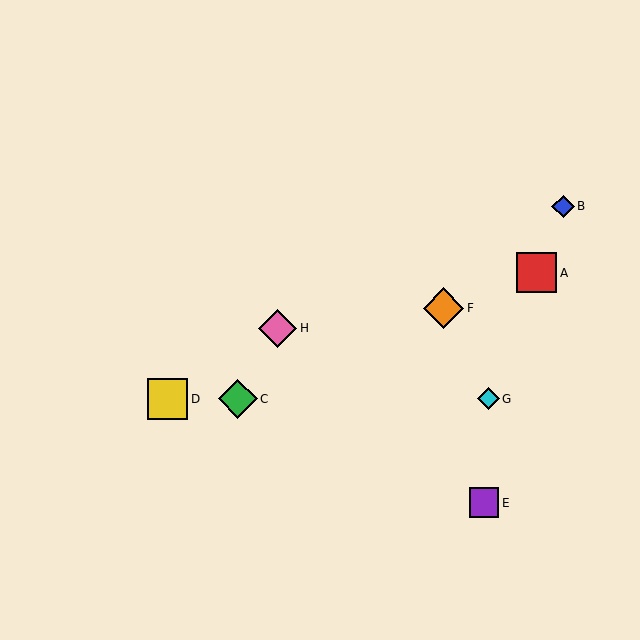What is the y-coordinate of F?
Object F is at y≈308.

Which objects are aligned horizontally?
Objects C, D, G are aligned horizontally.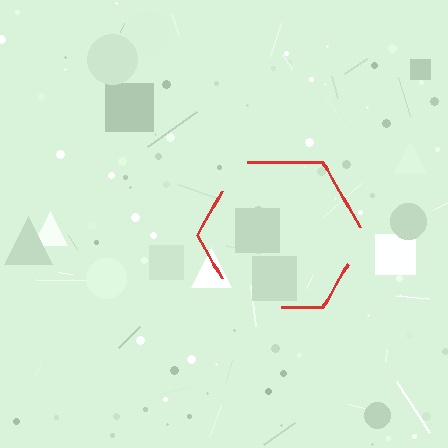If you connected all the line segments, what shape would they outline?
They would outline a hexagon.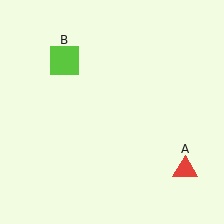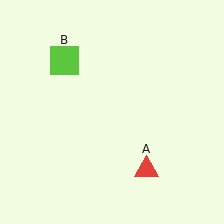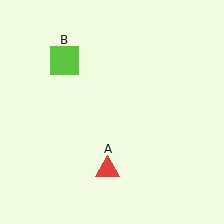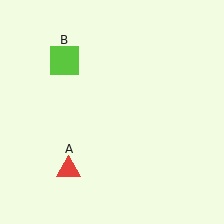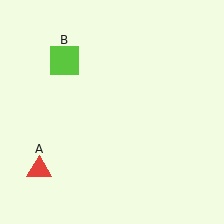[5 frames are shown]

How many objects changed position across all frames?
1 object changed position: red triangle (object A).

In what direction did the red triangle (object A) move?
The red triangle (object A) moved left.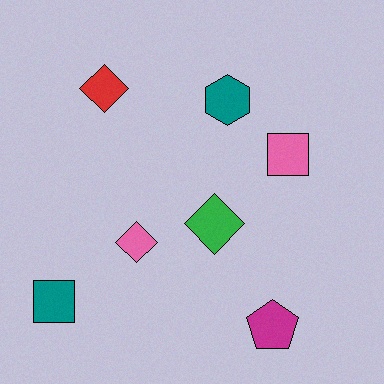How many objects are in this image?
There are 7 objects.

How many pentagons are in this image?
There is 1 pentagon.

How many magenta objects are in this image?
There is 1 magenta object.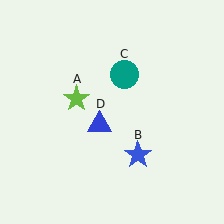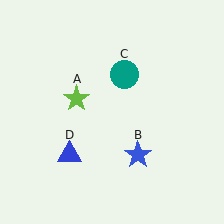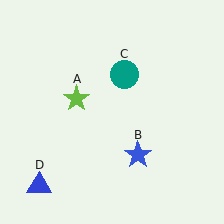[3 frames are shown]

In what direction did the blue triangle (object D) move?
The blue triangle (object D) moved down and to the left.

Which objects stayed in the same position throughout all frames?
Lime star (object A) and blue star (object B) and teal circle (object C) remained stationary.